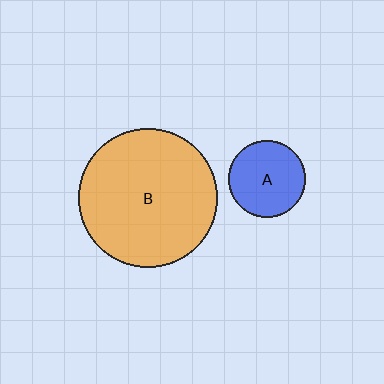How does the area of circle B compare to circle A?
Approximately 3.3 times.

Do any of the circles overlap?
No, none of the circles overlap.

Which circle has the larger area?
Circle B (orange).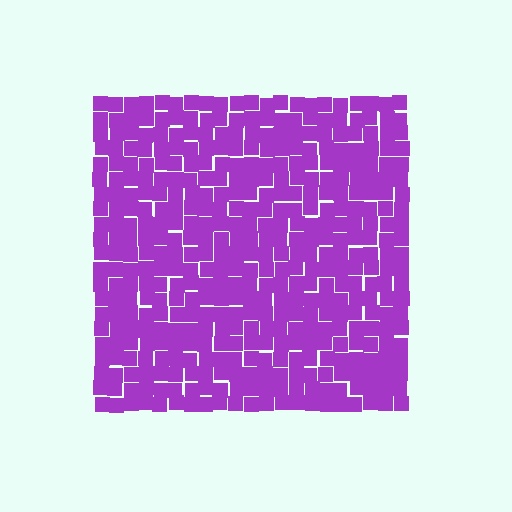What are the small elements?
The small elements are squares.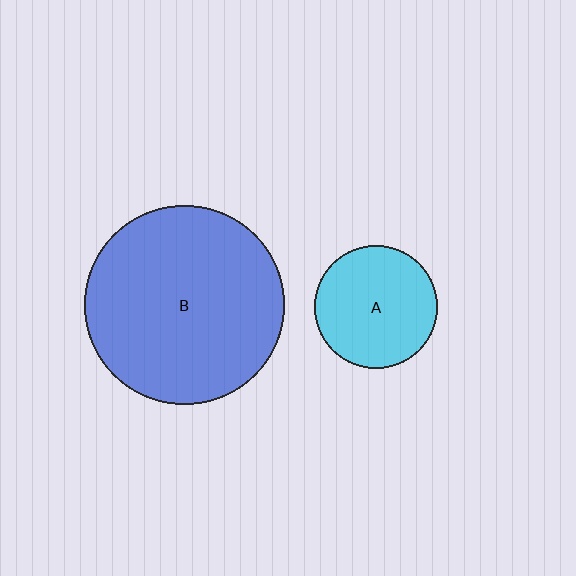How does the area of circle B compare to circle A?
Approximately 2.6 times.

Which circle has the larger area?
Circle B (blue).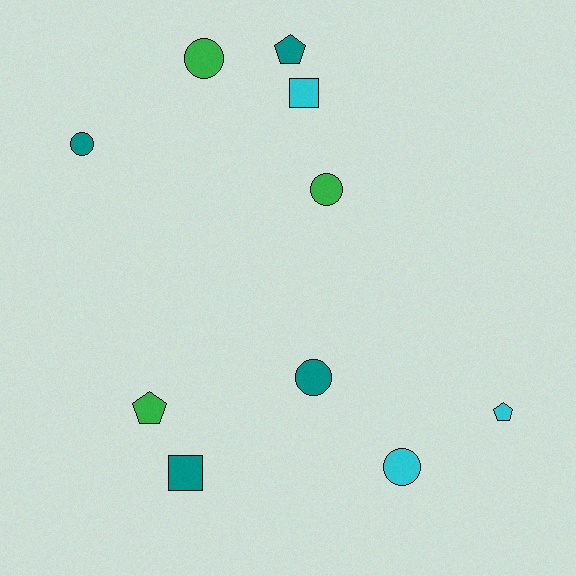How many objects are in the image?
There are 10 objects.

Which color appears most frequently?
Teal, with 4 objects.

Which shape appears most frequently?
Circle, with 5 objects.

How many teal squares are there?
There is 1 teal square.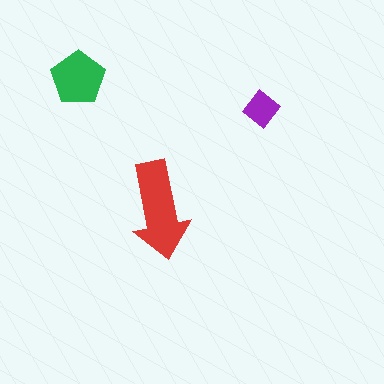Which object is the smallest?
The purple diamond.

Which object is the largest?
The red arrow.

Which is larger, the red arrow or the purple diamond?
The red arrow.